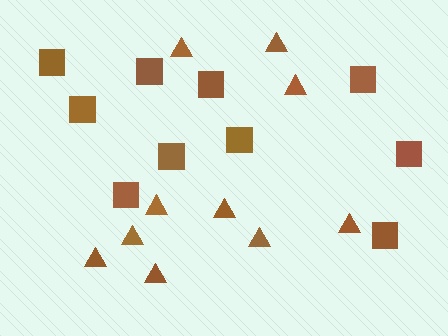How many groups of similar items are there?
There are 2 groups: one group of triangles (10) and one group of squares (10).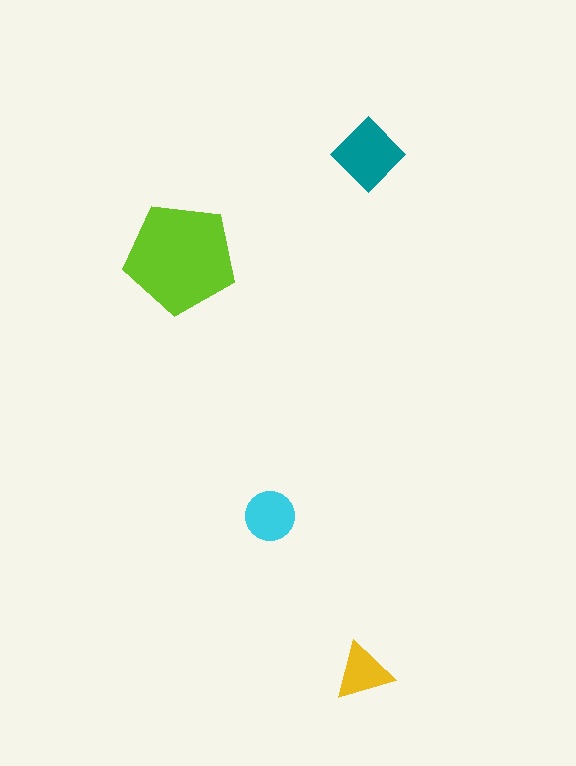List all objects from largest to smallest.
The lime pentagon, the teal diamond, the cyan circle, the yellow triangle.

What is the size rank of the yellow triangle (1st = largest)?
4th.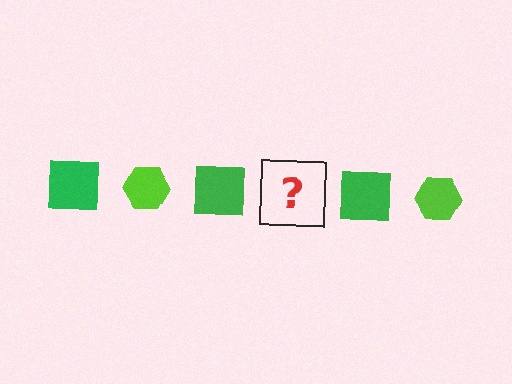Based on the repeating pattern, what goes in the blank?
The blank should be a lime hexagon.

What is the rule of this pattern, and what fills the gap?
The rule is that the pattern alternates between green square and lime hexagon. The gap should be filled with a lime hexagon.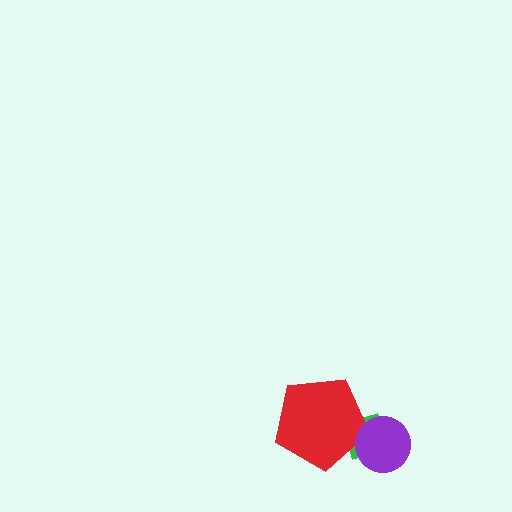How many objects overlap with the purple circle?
2 objects overlap with the purple circle.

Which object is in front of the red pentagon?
The purple circle is in front of the red pentagon.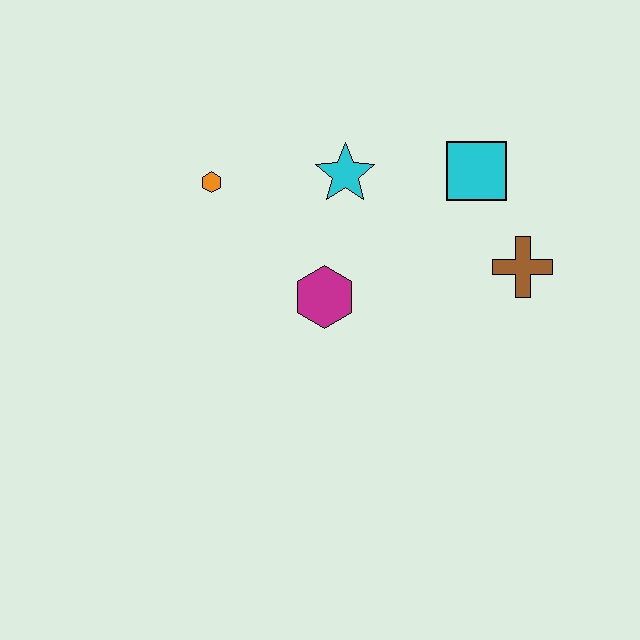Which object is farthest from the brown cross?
The orange hexagon is farthest from the brown cross.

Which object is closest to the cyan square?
The brown cross is closest to the cyan square.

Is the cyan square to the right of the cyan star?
Yes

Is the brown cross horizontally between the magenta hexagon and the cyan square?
No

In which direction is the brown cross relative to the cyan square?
The brown cross is below the cyan square.